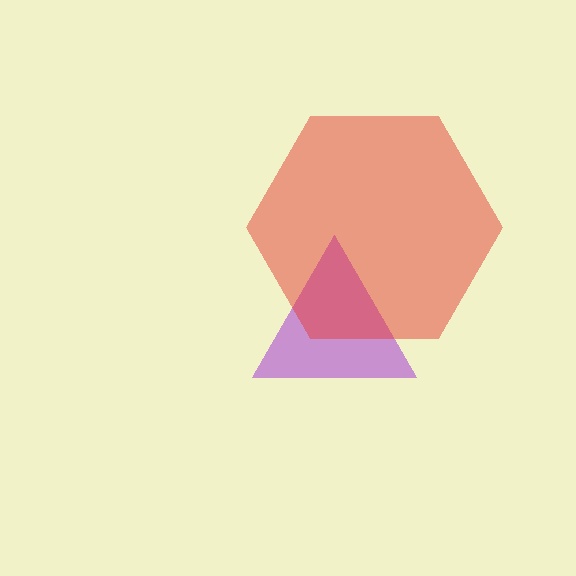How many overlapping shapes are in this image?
There are 2 overlapping shapes in the image.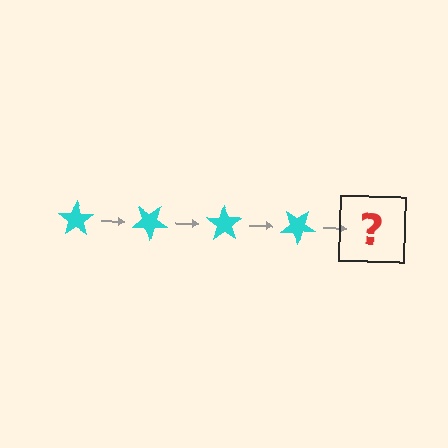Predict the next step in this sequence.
The next step is a cyan star rotated 140 degrees.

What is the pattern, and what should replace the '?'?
The pattern is that the star rotates 35 degrees each step. The '?' should be a cyan star rotated 140 degrees.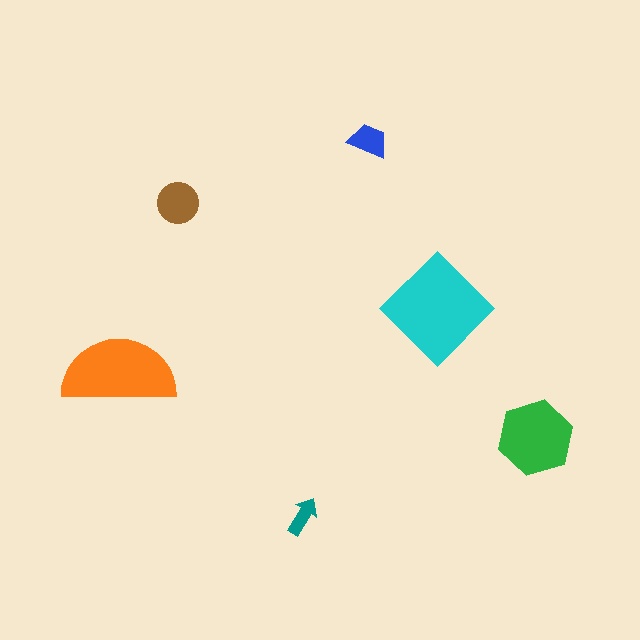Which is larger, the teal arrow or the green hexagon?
The green hexagon.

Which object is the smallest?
The teal arrow.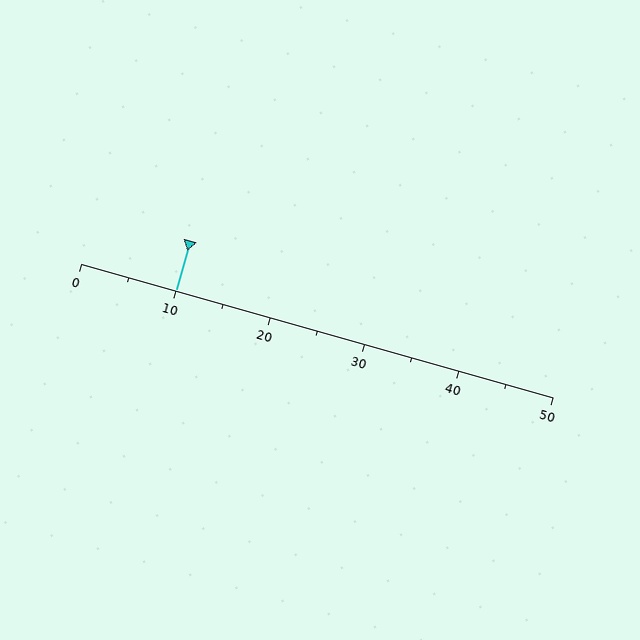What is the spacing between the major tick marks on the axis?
The major ticks are spaced 10 apart.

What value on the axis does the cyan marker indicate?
The marker indicates approximately 10.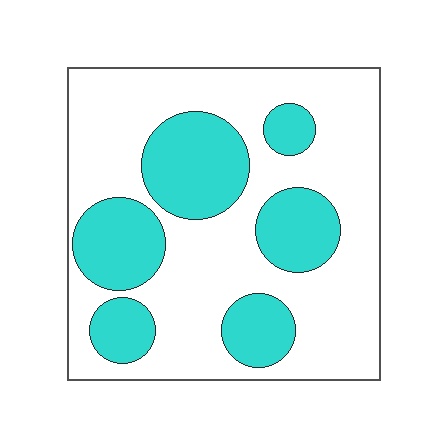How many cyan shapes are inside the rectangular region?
6.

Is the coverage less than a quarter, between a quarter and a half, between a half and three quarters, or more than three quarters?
Between a quarter and a half.